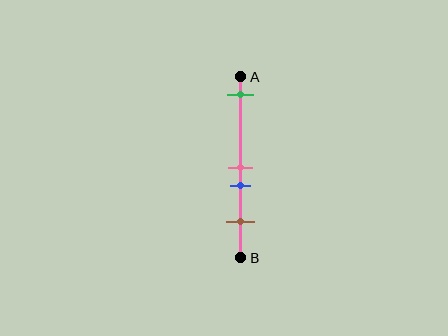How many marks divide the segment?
There are 4 marks dividing the segment.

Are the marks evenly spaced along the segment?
No, the marks are not evenly spaced.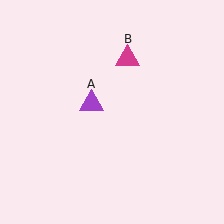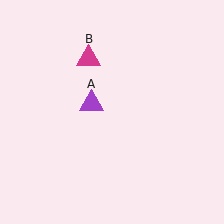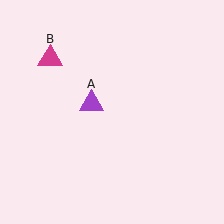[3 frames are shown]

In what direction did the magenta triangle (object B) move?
The magenta triangle (object B) moved left.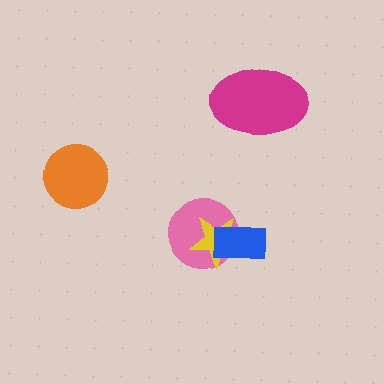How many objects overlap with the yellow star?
2 objects overlap with the yellow star.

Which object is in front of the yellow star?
The blue rectangle is in front of the yellow star.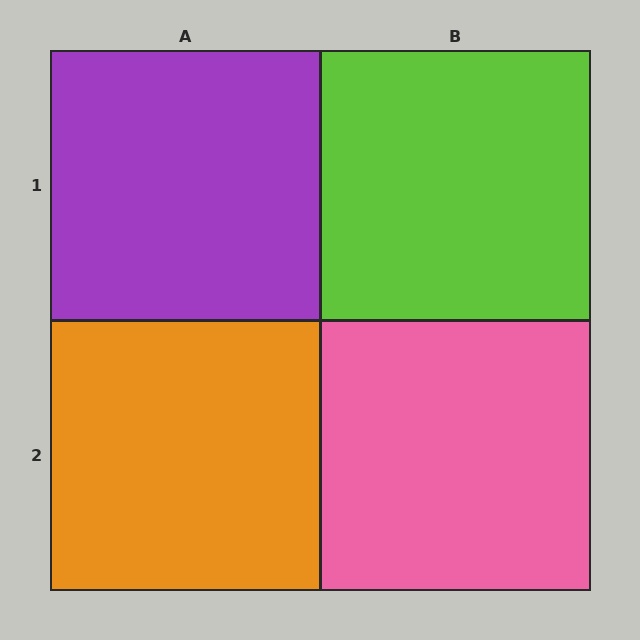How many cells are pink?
1 cell is pink.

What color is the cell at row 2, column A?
Orange.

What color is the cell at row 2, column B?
Pink.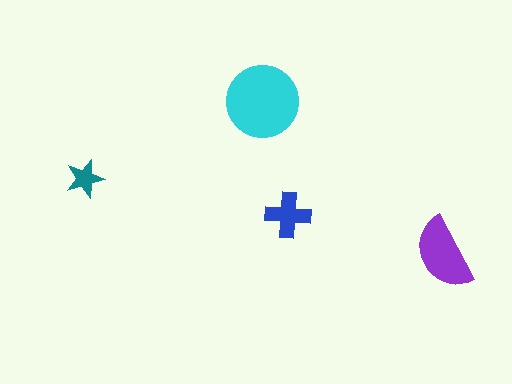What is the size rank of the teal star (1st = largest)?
4th.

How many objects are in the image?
There are 4 objects in the image.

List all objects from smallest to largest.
The teal star, the blue cross, the purple semicircle, the cyan circle.